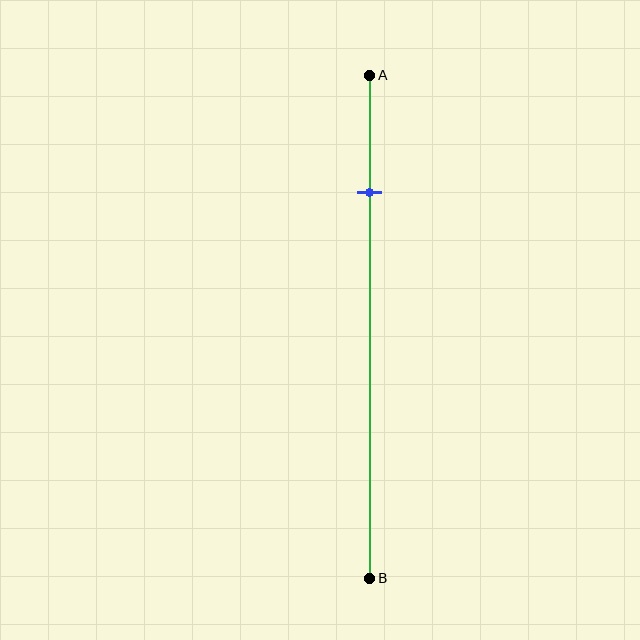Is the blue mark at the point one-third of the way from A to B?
No, the mark is at about 25% from A, not at the 33% one-third point.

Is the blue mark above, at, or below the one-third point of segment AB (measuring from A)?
The blue mark is above the one-third point of segment AB.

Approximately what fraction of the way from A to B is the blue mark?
The blue mark is approximately 25% of the way from A to B.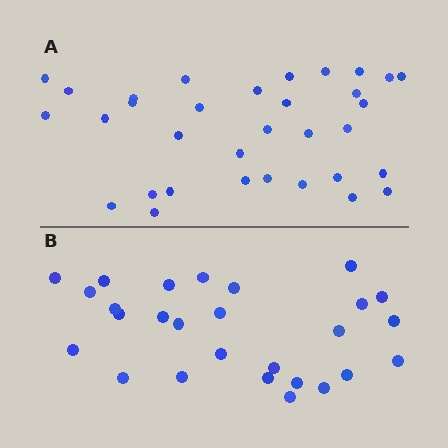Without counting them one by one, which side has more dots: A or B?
Region A (the top region) has more dots.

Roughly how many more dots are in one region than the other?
Region A has about 6 more dots than region B.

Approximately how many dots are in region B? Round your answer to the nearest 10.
About 30 dots. (The exact count is 27, which rounds to 30.)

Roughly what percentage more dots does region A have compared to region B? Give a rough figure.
About 20% more.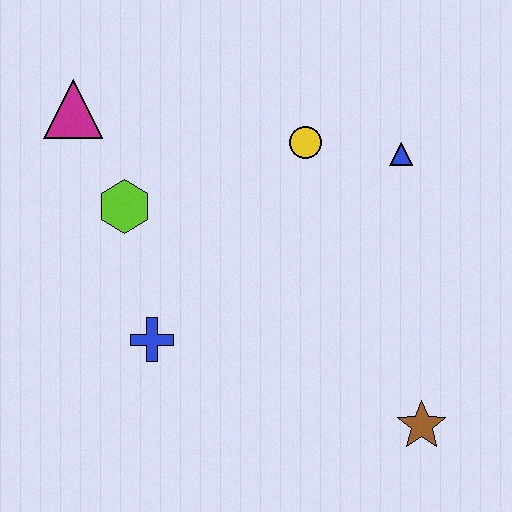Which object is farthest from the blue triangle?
The magenta triangle is farthest from the blue triangle.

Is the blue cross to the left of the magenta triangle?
No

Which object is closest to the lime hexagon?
The magenta triangle is closest to the lime hexagon.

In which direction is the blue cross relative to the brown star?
The blue cross is to the left of the brown star.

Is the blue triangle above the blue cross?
Yes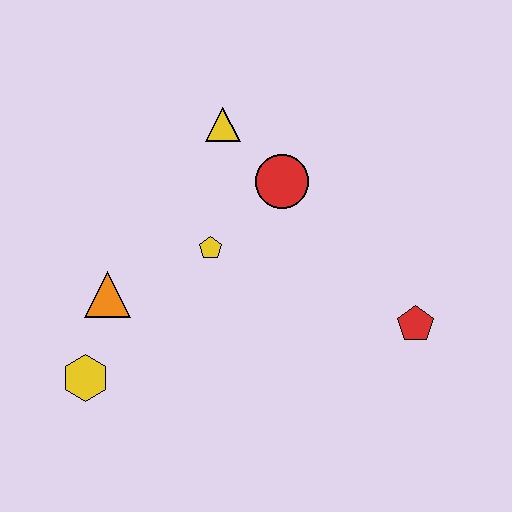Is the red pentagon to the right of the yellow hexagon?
Yes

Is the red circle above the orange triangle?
Yes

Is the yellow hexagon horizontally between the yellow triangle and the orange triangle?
No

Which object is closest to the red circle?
The yellow triangle is closest to the red circle.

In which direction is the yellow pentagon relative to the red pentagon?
The yellow pentagon is to the left of the red pentagon.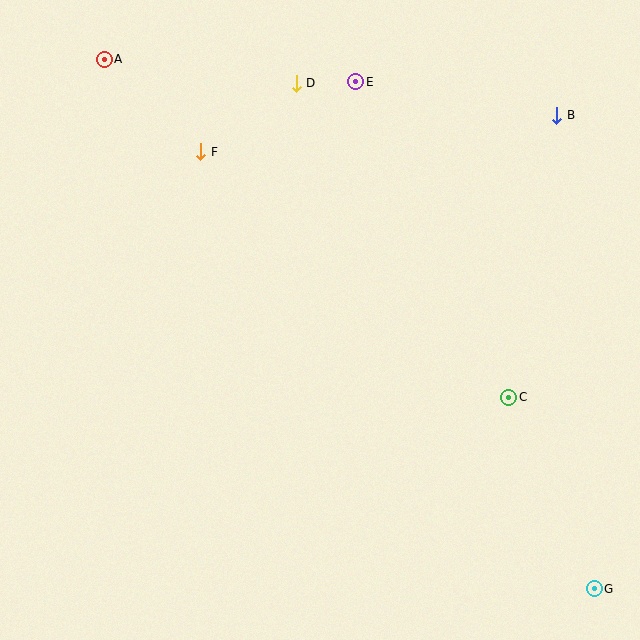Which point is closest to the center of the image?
Point C at (509, 397) is closest to the center.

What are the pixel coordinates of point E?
Point E is at (356, 82).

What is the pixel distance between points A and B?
The distance between A and B is 456 pixels.